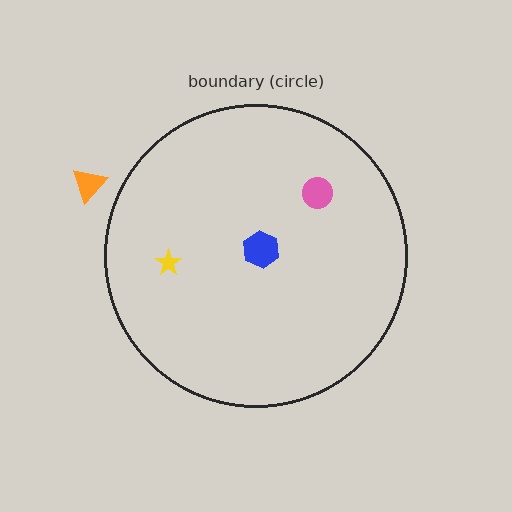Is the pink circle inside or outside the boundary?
Inside.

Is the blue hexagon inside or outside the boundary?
Inside.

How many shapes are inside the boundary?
3 inside, 1 outside.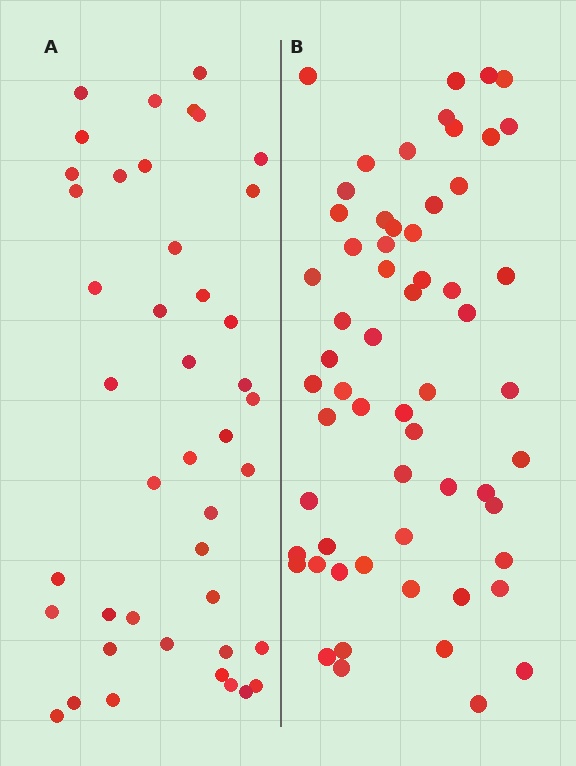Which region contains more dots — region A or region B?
Region B (the right region) has more dots.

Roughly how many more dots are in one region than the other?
Region B has approximately 15 more dots than region A.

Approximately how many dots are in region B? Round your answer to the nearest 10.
About 60 dots.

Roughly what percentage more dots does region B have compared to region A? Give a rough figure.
About 40% more.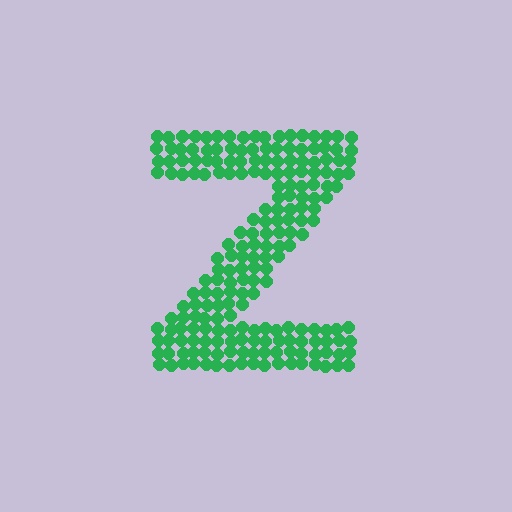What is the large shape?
The large shape is the letter Z.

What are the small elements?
The small elements are circles.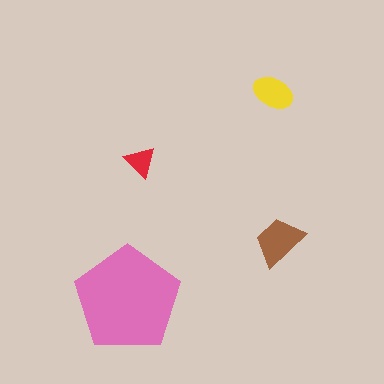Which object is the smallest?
The red triangle.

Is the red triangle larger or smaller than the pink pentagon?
Smaller.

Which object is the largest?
The pink pentagon.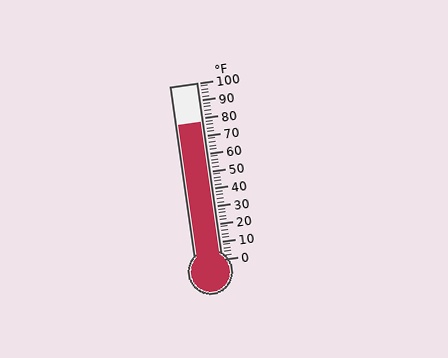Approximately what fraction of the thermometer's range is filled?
The thermometer is filled to approximately 80% of its range.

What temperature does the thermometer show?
The thermometer shows approximately 78°F.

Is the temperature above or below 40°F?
The temperature is above 40°F.